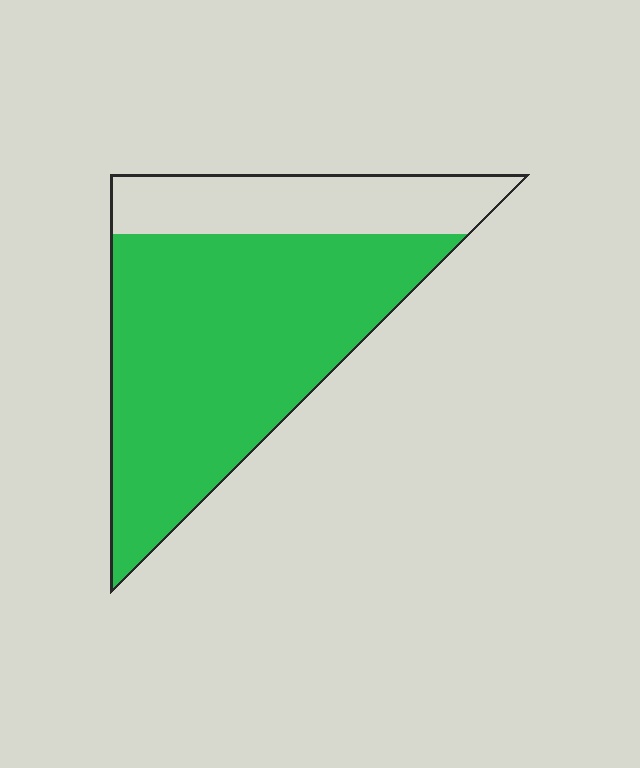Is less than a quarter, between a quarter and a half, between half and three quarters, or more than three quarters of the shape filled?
Between half and three quarters.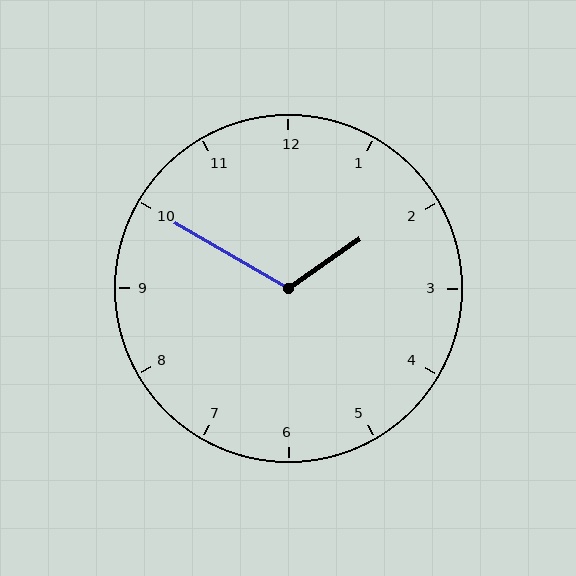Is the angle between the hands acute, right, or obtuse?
It is obtuse.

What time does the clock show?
1:50.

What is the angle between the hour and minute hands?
Approximately 115 degrees.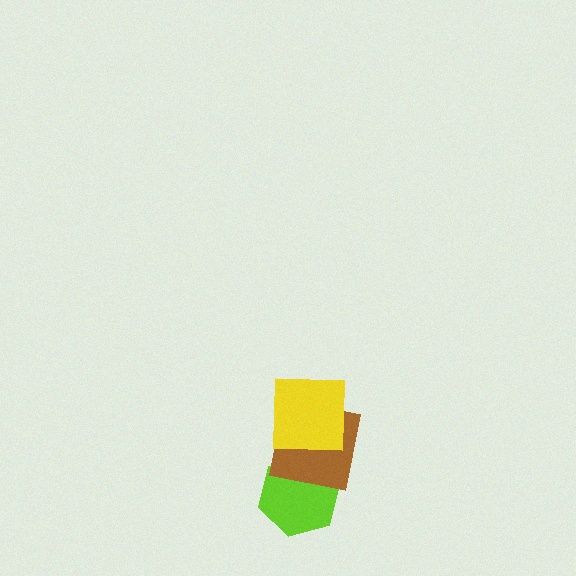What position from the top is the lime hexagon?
The lime hexagon is 3rd from the top.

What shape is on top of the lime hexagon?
The brown square is on top of the lime hexagon.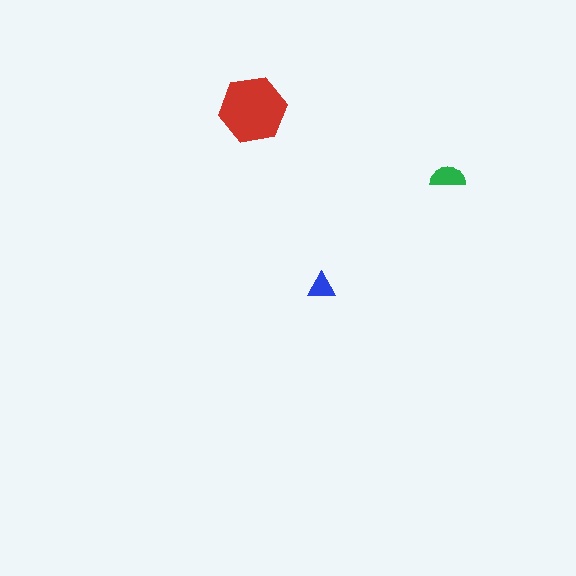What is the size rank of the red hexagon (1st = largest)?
1st.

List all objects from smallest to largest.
The blue triangle, the green semicircle, the red hexagon.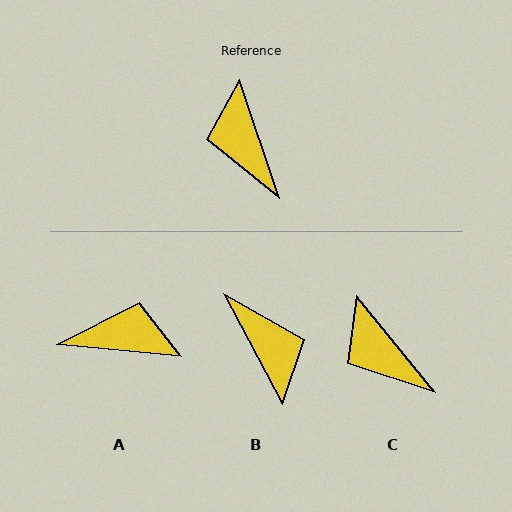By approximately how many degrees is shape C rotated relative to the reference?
Approximately 21 degrees counter-clockwise.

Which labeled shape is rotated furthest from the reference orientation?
B, about 171 degrees away.